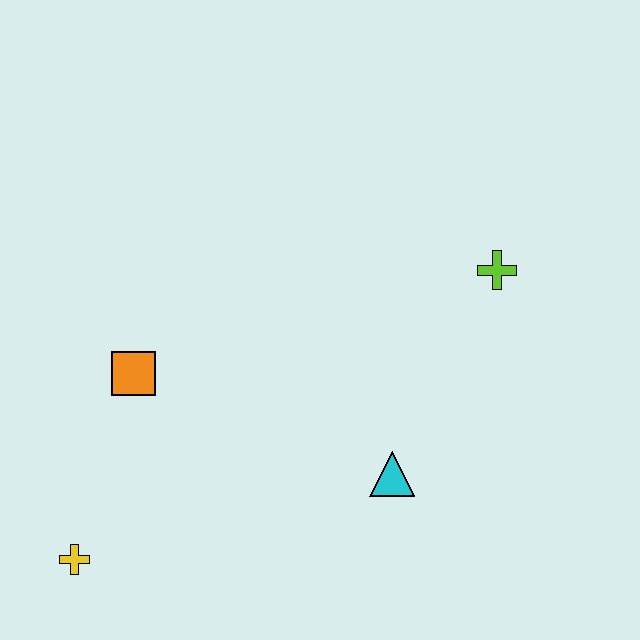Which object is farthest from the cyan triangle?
The yellow cross is farthest from the cyan triangle.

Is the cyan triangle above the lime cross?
No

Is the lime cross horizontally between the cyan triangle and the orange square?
No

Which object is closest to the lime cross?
The cyan triangle is closest to the lime cross.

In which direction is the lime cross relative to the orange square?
The lime cross is to the right of the orange square.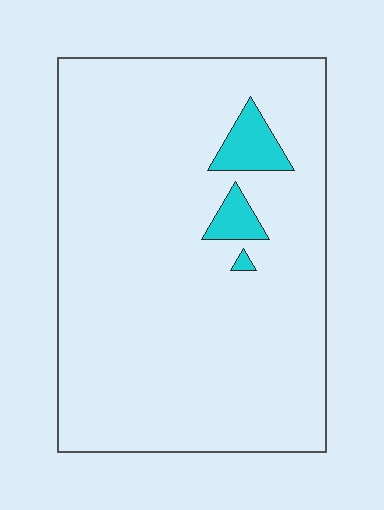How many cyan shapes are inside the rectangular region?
3.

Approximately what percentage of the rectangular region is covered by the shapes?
Approximately 5%.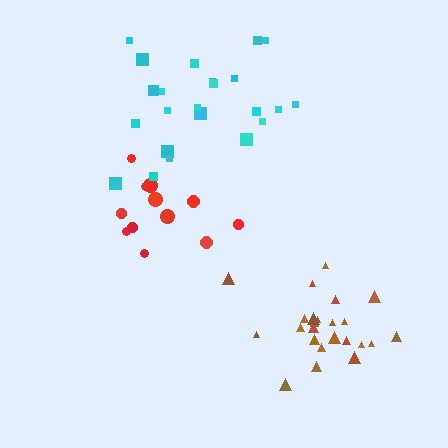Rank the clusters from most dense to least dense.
brown, red, cyan.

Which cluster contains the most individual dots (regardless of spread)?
Brown (26).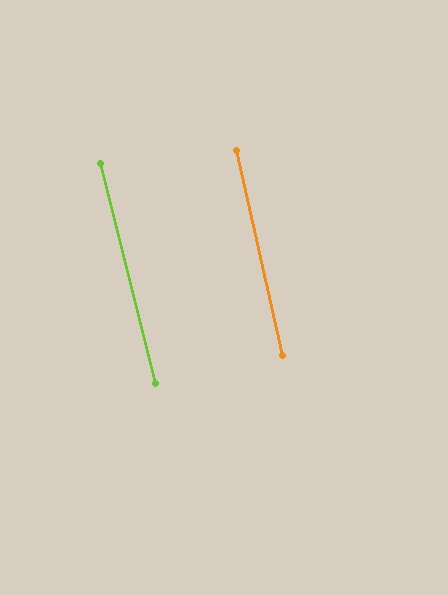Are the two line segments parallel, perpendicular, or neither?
Parallel — their directions differ by only 1.3°.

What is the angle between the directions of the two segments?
Approximately 1 degree.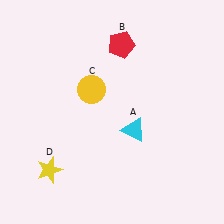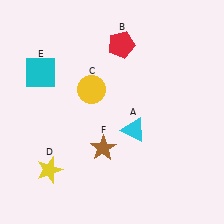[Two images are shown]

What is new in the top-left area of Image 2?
A cyan square (E) was added in the top-left area of Image 2.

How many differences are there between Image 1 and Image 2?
There are 2 differences between the two images.